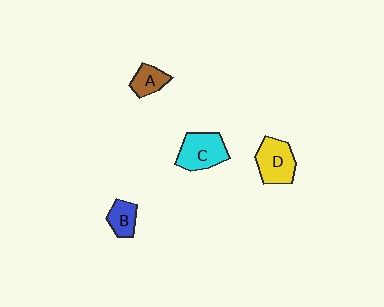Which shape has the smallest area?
Shape B (blue).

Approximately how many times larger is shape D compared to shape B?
Approximately 1.8 times.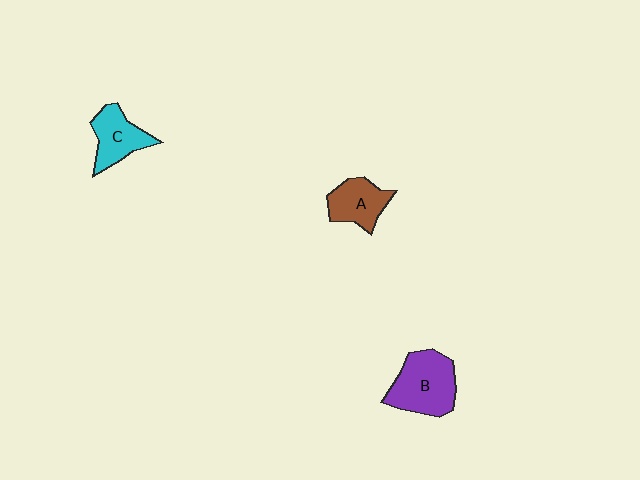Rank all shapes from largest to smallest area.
From largest to smallest: B (purple), C (cyan), A (brown).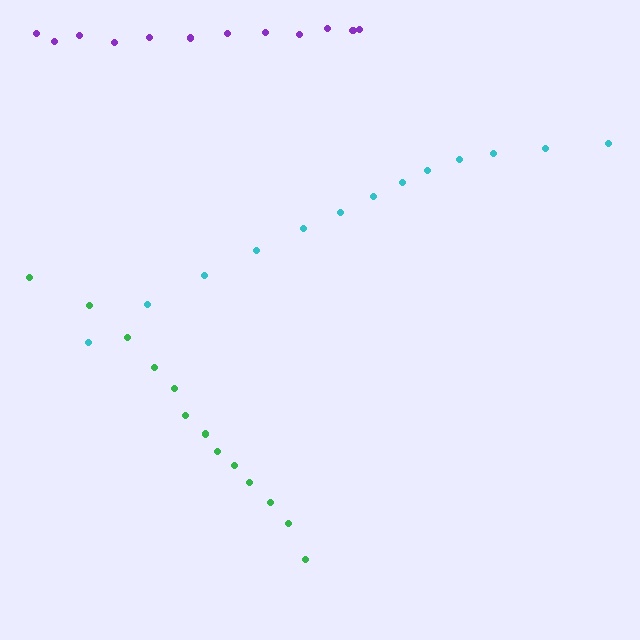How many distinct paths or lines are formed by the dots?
There are 3 distinct paths.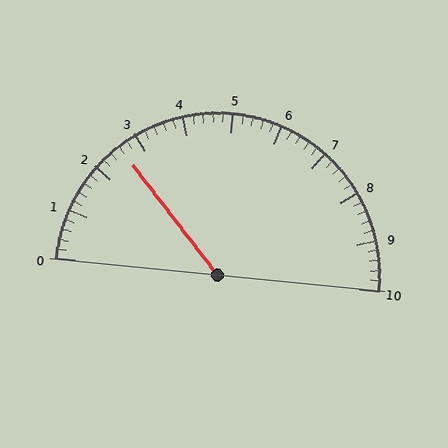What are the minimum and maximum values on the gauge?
The gauge ranges from 0 to 10.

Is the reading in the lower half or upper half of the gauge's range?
The reading is in the lower half of the range (0 to 10).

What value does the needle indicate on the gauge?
The needle indicates approximately 2.6.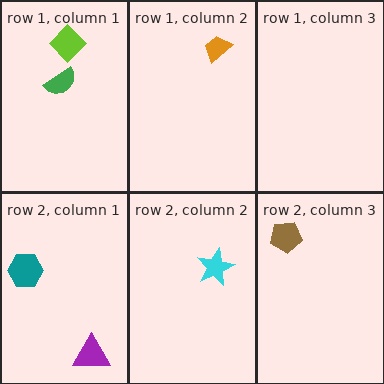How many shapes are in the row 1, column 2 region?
1.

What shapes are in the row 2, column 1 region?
The purple triangle, the teal hexagon.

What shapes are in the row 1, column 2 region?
The orange trapezoid.